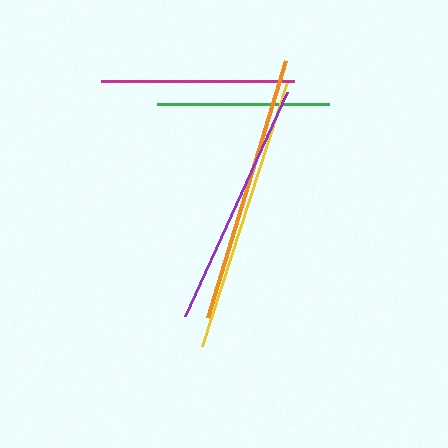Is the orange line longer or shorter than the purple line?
The orange line is longer than the purple line.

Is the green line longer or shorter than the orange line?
The orange line is longer than the green line.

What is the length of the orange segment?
The orange segment is approximately 268 pixels long.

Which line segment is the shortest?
The green line is the shortest at approximately 173 pixels.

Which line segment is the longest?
The yellow line is the longest at approximately 278 pixels.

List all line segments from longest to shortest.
From longest to shortest: yellow, orange, purple, magenta, green.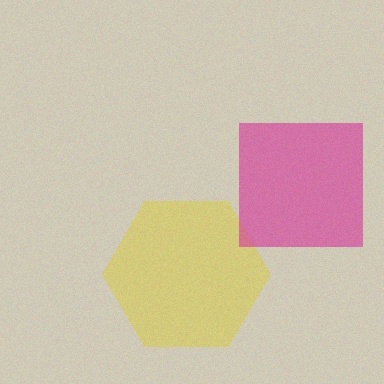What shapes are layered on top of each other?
The layered shapes are: a yellow hexagon, a magenta square.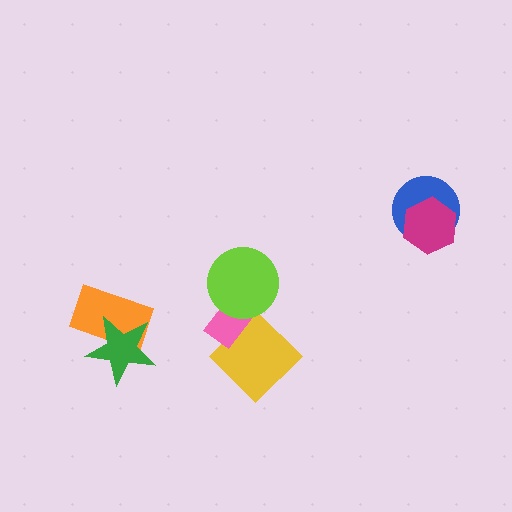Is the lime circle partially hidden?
No, no other shape covers it.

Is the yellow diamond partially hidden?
Yes, it is partially covered by another shape.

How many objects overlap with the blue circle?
1 object overlaps with the blue circle.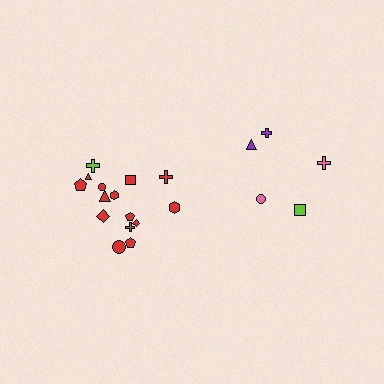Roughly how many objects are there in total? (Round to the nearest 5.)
Roughly 20 objects in total.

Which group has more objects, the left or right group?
The left group.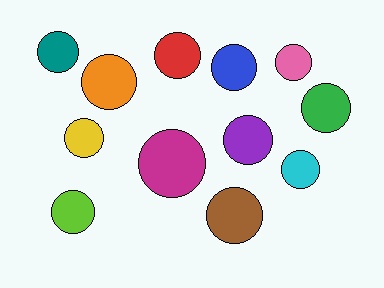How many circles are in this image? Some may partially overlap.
There are 12 circles.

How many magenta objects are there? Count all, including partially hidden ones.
There is 1 magenta object.